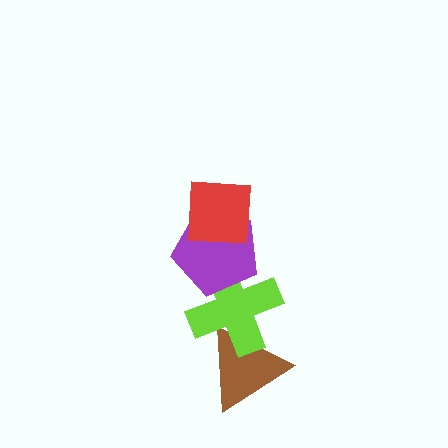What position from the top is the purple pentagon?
The purple pentagon is 2nd from the top.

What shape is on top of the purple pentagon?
The red square is on top of the purple pentagon.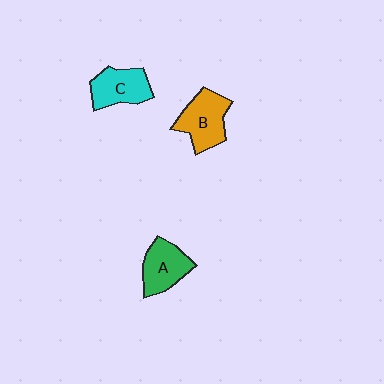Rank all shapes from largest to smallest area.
From largest to smallest: B (orange), C (cyan), A (green).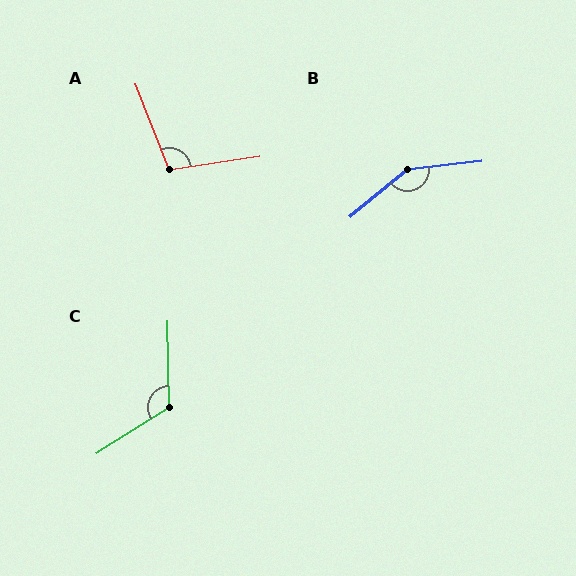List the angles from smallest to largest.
A (103°), C (121°), B (147°).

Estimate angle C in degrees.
Approximately 121 degrees.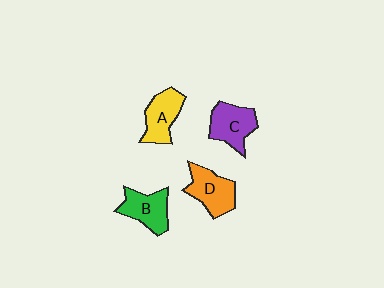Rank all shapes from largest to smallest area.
From largest to smallest: D (orange), C (purple), B (green), A (yellow).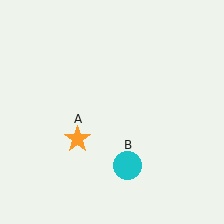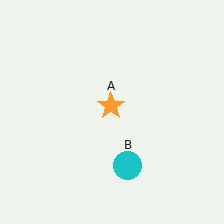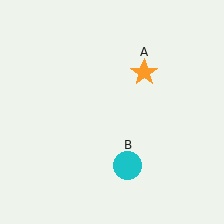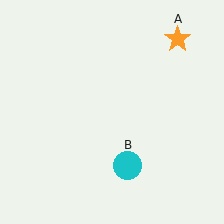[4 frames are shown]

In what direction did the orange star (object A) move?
The orange star (object A) moved up and to the right.